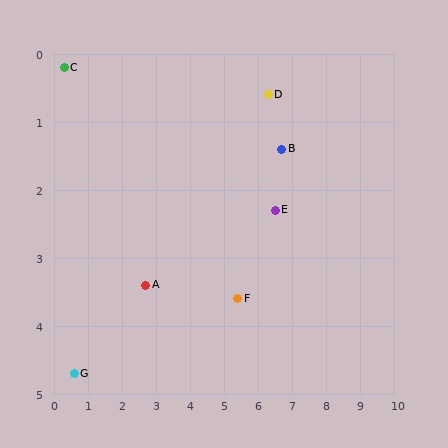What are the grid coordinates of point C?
Point C is at approximately (0.3, 0.2).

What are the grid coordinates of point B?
Point B is at approximately (6.7, 1.4).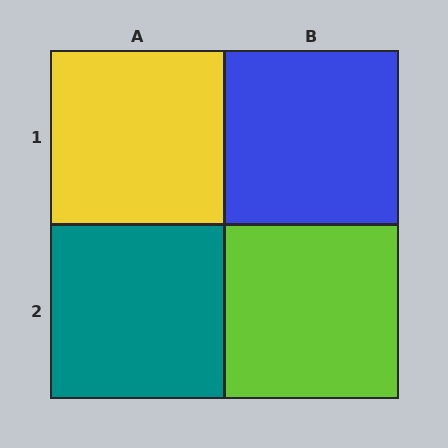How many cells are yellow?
1 cell is yellow.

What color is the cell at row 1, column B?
Blue.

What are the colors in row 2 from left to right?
Teal, lime.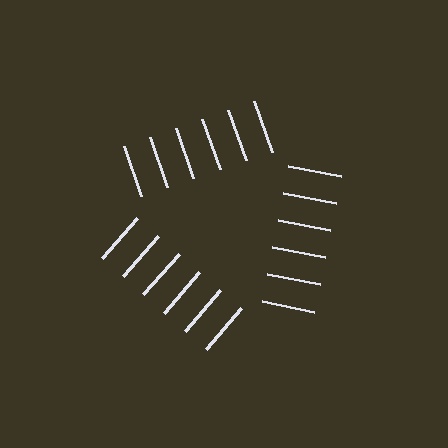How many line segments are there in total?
18 — 6 along each of the 3 edges.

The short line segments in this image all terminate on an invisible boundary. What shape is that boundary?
An illusory triangle — the line segments terminate on its edges but no continuous stroke is drawn.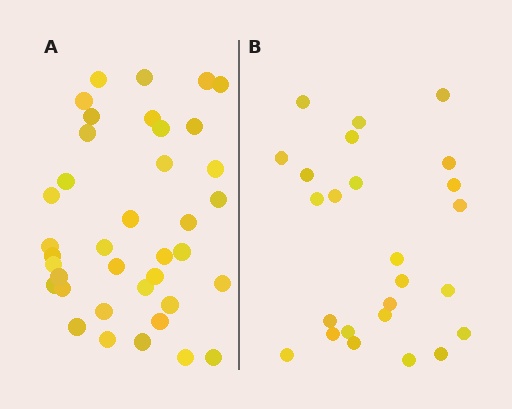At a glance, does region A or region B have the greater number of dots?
Region A (the left region) has more dots.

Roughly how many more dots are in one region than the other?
Region A has approximately 15 more dots than region B.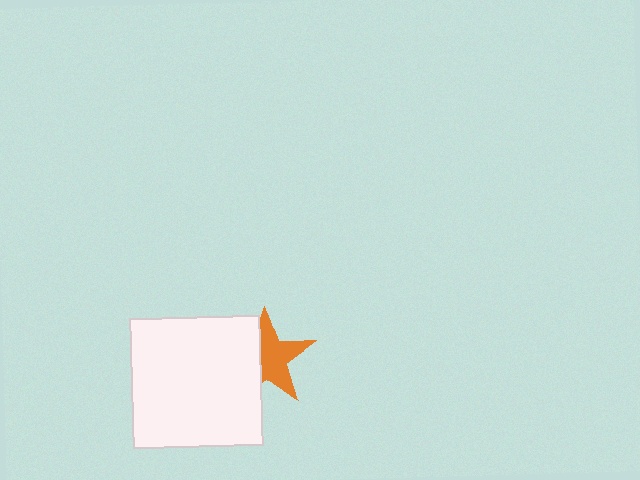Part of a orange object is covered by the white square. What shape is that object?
It is a star.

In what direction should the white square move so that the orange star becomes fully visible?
The white square should move left. That is the shortest direction to clear the overlap and leave the orange star fully visible.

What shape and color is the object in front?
The object in front is a white square.